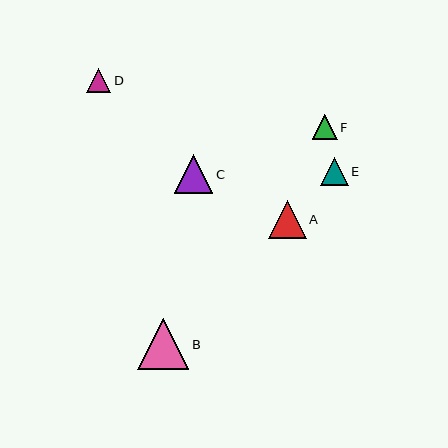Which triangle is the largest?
Triangle B is the largest with a size of approximately 51 pixels.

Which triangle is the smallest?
Triangle D is the smallest with a size of approximately 24 pixels.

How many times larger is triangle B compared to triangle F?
Triangle B is approximately 2.1 times the size of triangle F.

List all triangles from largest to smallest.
From largest to smallest: B, C, A, E, F, D.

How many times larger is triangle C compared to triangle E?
Triangle C is approximately 1.4 times the size of triangle E.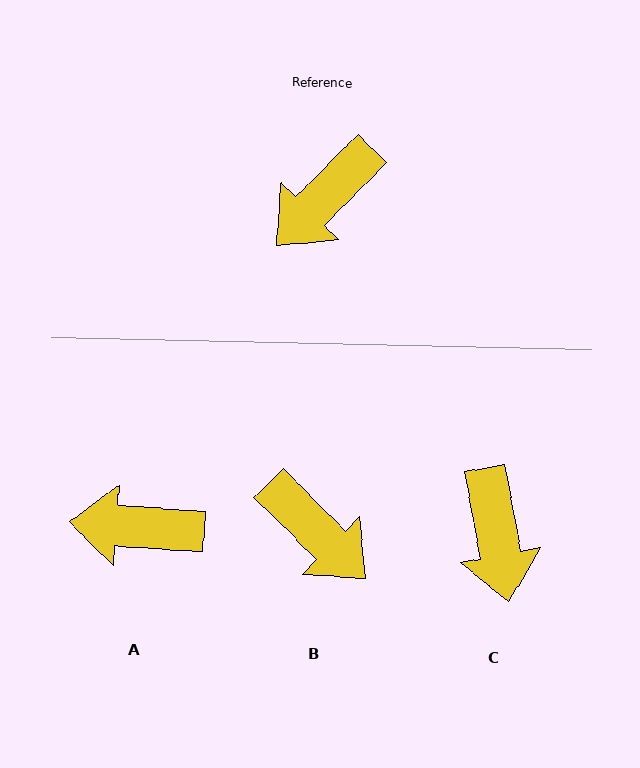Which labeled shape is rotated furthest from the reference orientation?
B, about 90 degrees away.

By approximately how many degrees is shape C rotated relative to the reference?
Approximately 55 degrees counter-clockwise.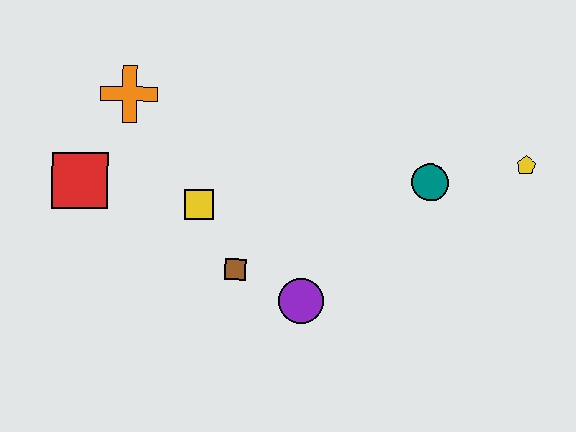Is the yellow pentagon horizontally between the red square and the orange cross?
No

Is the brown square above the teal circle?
No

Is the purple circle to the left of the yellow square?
No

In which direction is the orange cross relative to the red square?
The orange cross is above the red square.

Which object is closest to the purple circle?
The brown square is closest to the purple circle.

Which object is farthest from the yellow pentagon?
The red square is farthest from the yellow pentagon.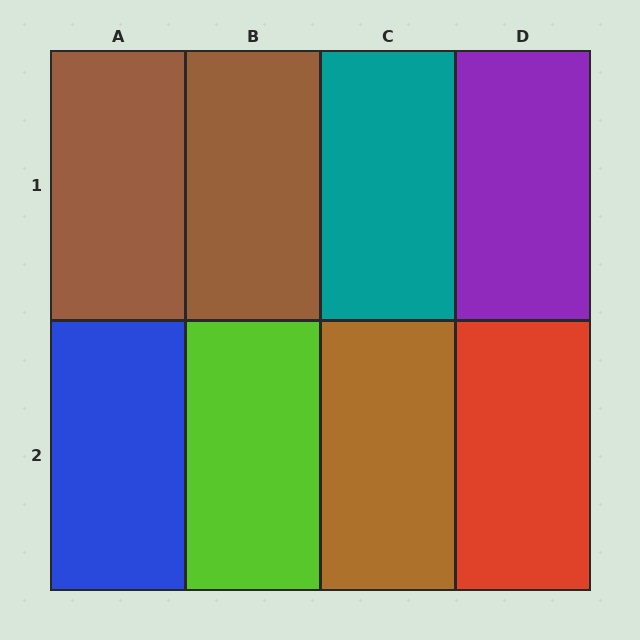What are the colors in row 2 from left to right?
Blue, lime, brown, red.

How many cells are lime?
1 cell is lime.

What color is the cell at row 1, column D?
Purple.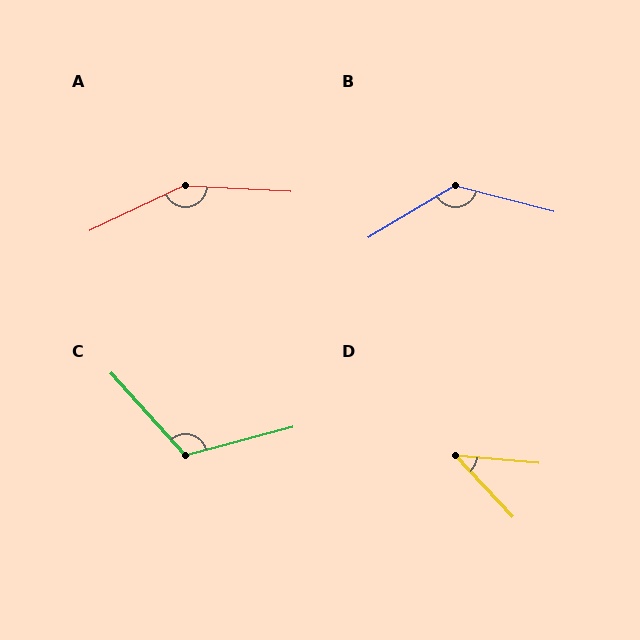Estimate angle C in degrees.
Approximately 117 degrees.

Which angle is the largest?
A, at approximately 151 degrees.